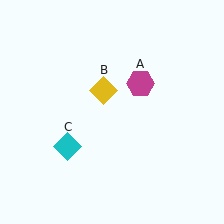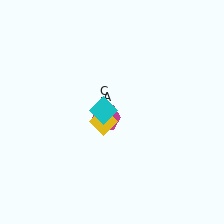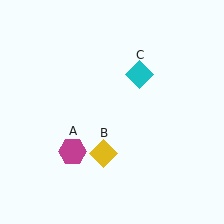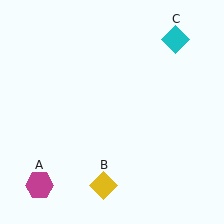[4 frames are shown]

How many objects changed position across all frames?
3 objects changed position: magenta hexagon (object A), yellow diamond (object B), cyan diamond (object C).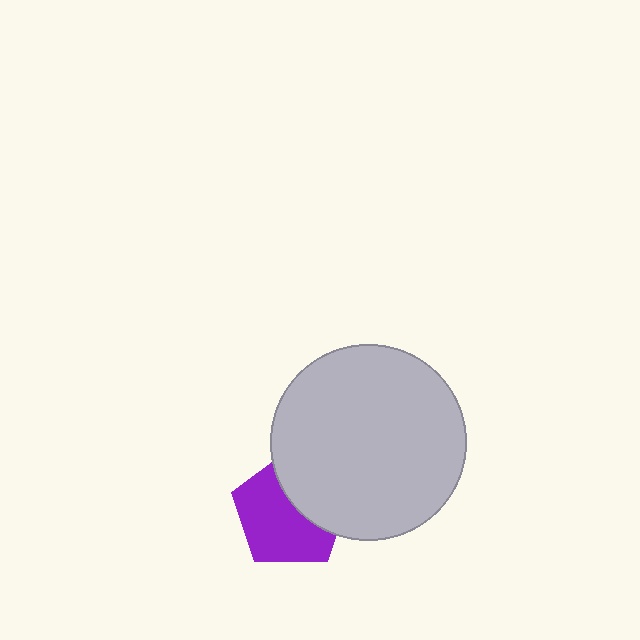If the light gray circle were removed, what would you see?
You would see the complete purple pentagon.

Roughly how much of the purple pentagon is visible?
About half of it is visible (roughly 62%).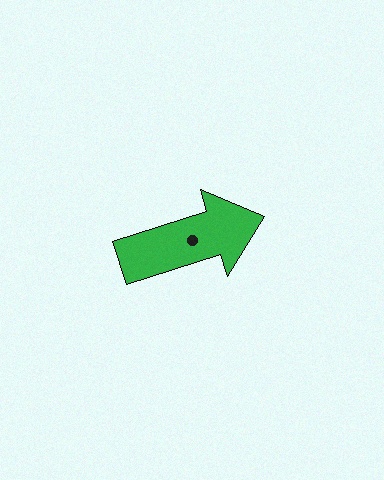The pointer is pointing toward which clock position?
Roughly 2 o'clock.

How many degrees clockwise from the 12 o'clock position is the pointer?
Approximately 72 degrees.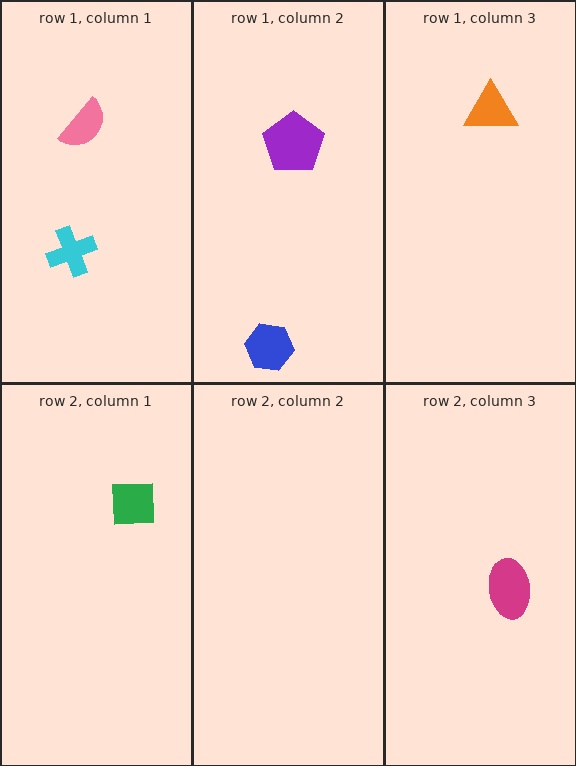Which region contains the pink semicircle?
The row 1, column 1 region.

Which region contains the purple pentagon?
The row 1, column 2 region.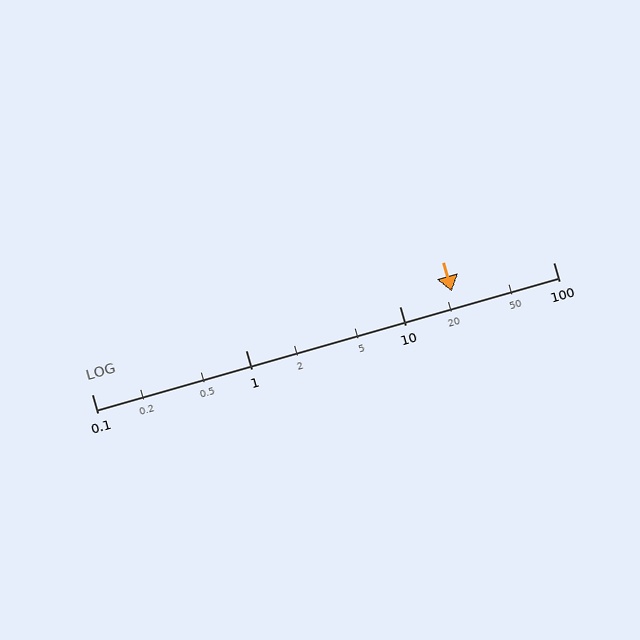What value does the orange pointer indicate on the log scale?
The pointer indicates approximately 22.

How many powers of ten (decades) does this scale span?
The scale spans 3 decades, from 0.1 to 100.